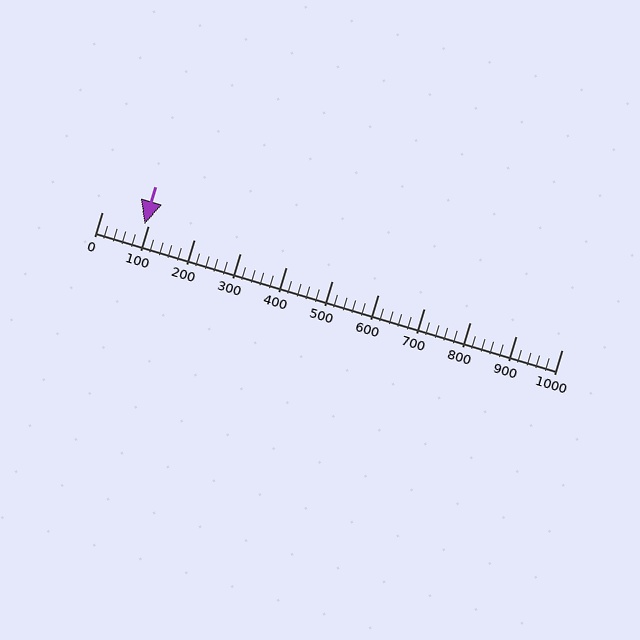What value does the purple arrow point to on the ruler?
The purple arrow points to approximately 93.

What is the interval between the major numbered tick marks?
The major tick marks are spaced 100 units apart.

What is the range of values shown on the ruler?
The ruler shows values from 0 to 1000.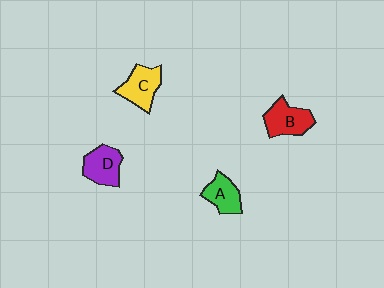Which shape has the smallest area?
Shape A (green).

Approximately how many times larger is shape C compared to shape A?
Approximately 1.3 times.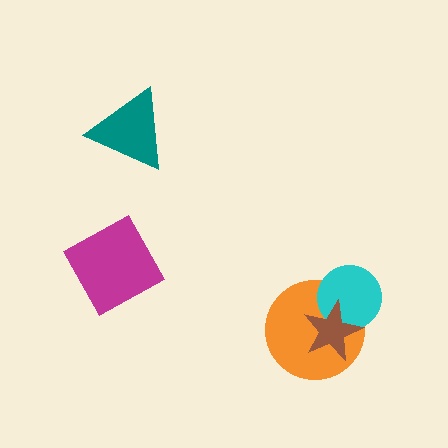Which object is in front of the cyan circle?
The brown star is in front of the cyan circle.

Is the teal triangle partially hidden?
No, no other shape covers it.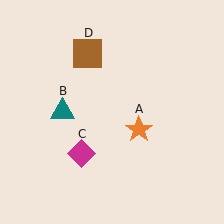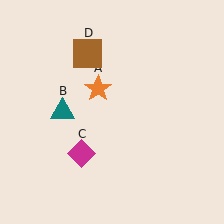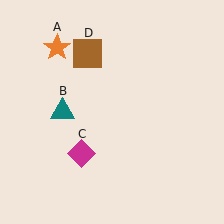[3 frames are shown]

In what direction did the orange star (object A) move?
The orange star (object A) moved up and to the left.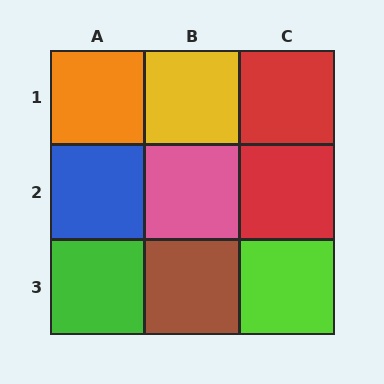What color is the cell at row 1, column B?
Yellow.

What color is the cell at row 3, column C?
Lime.